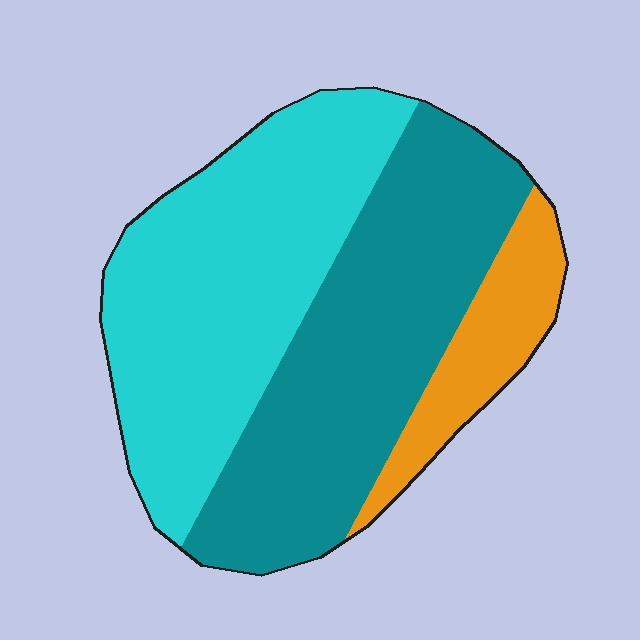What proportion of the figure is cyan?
Cyan covers about 45% of the figure.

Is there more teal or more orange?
Teal.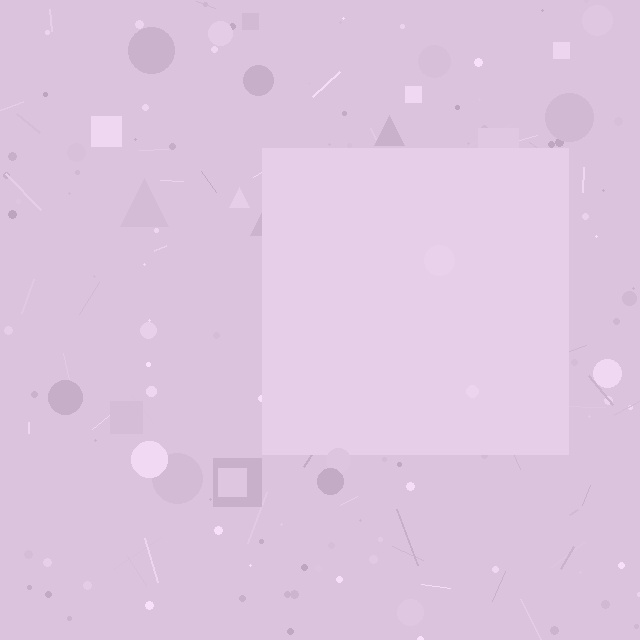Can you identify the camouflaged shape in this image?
The camouflaged shape is a square.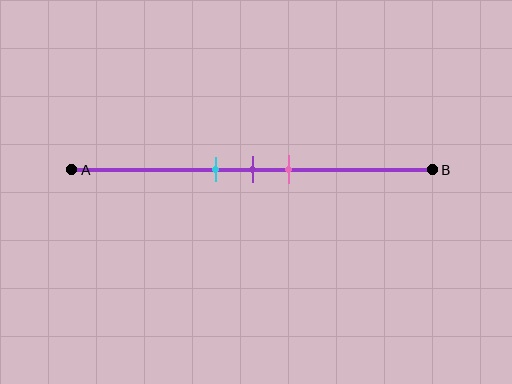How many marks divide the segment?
There are 3 marks dividing the segment.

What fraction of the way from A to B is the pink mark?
The pink mark is approximately 60% (0.6) of the way from A to B.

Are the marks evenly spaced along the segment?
Yes, the marks are approximately evenly spaced.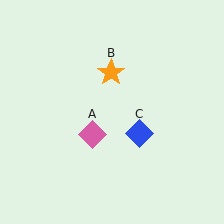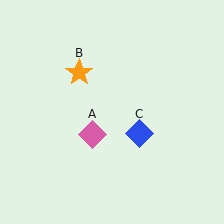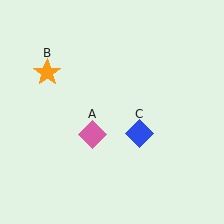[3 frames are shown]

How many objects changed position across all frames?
1 object changed position: orange star (object B).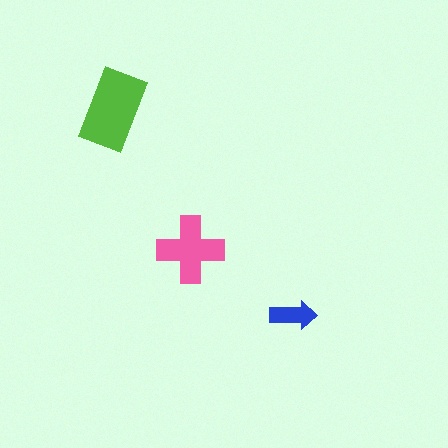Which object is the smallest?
The blue arrow.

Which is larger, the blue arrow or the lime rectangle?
The lime rectangle.